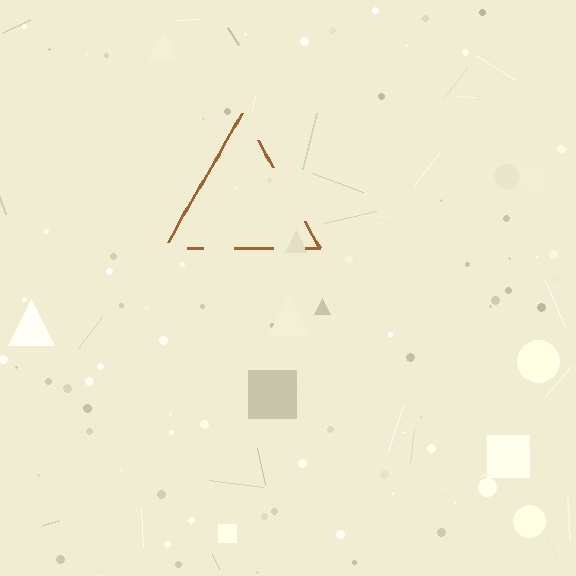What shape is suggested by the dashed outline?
The dashed outline suggests a triangle.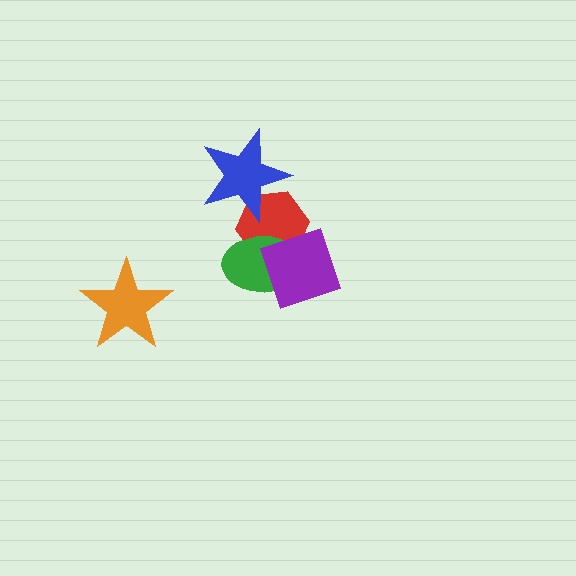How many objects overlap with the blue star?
1 object overlaps with the blue star.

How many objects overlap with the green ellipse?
2 objects overlap with the green ellipse.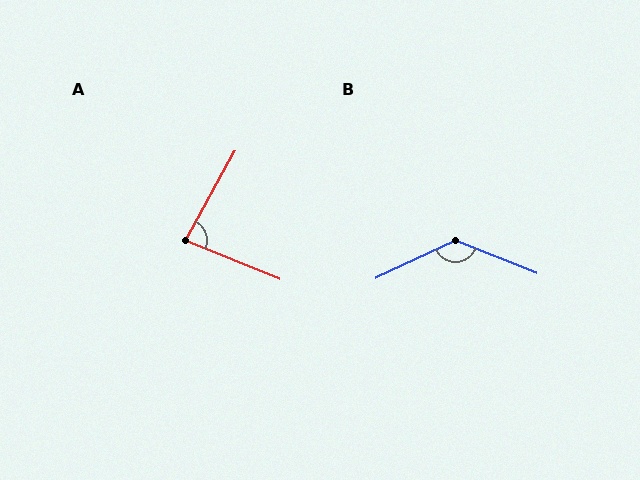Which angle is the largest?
B, at approximately 133 degrees.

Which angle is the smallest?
A, at approximately 83 degrees.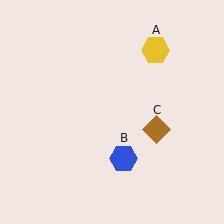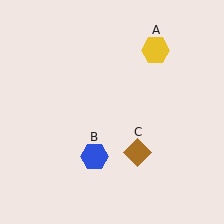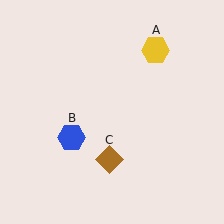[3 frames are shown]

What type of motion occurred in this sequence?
The blue hexagon (object B), brown diamond (object C) rotated clockwise around the center of the scene.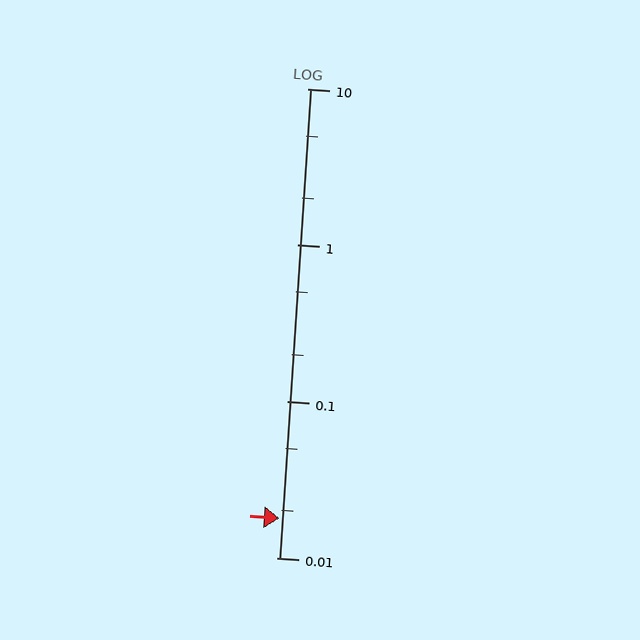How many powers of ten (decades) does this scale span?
The scale spans 3 decades, from 0.01 to 10.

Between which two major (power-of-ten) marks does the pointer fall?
The pointer is between 0.01 and 0.1.